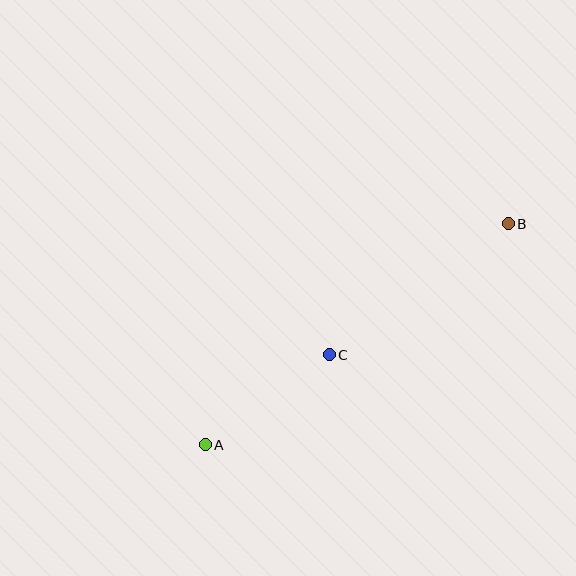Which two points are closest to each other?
Points A and C are closest to each other.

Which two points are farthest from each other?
Points A and B are farthest from each other.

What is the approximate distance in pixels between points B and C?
The distance between B and C is approximately 222 pixels.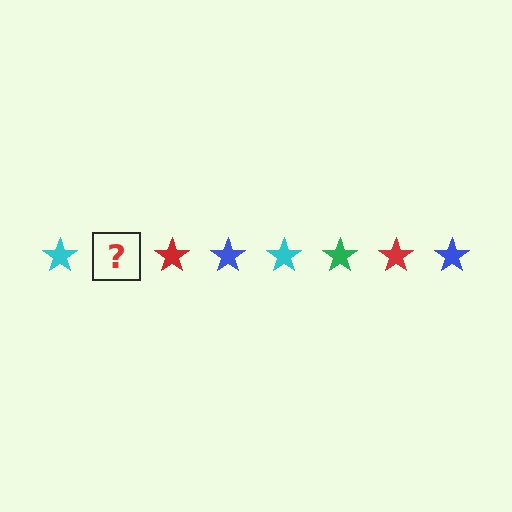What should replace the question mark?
The question mark should be replaced with a green star.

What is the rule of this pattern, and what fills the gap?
The rule is that the pattern cycles through cyan, green, red, blue stars. The gap should be filled with a green star.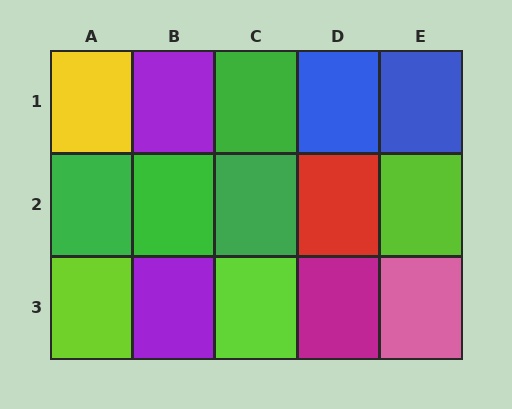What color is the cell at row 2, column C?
Green.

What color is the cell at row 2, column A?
Green.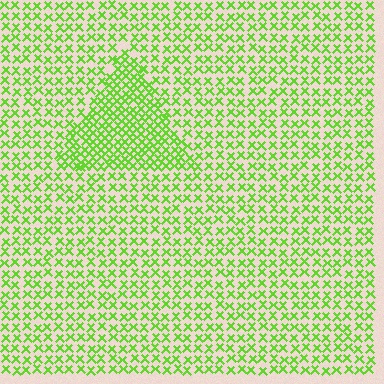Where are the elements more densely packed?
The elements are more densely packed inside the triangle boundary.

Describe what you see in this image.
The image contains small lime elements arranged at two different densities. A triangle-shaped region is visible where the elements are more densely packed than the surrounding area.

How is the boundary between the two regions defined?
The boundary is defined by a change in element density (approximately 1.8x ratio). All elements are the same color, size, and shape.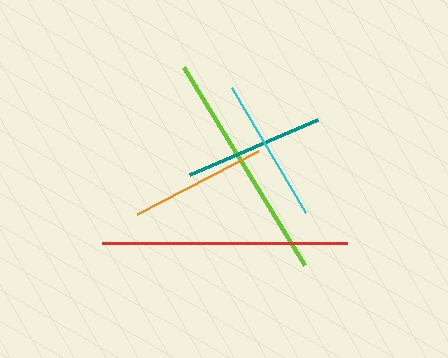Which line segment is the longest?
The red line is the longest at approximately 245 pixels.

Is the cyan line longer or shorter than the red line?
The red line is longer than the cyan line.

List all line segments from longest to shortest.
From longest to shortest: red, lime, cyan, teal, orange.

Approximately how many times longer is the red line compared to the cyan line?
The red line is approximately 1.7 times the length of the cyan line.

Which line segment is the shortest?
The orange line is the shortest at approximately 136 pixels.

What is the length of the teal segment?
The teal segment is approximately 139 pixels long.